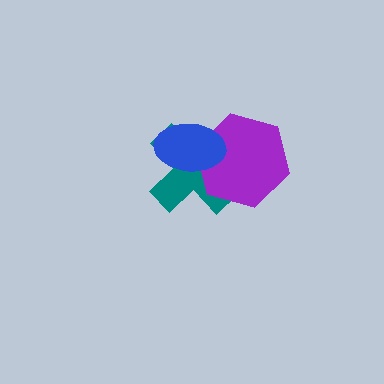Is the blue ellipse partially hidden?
No, no other shape covers it.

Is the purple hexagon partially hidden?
Yes, it is partially covered by another shape.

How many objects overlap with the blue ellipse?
2 objects overlap with the blue ellipse.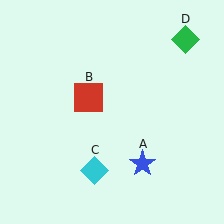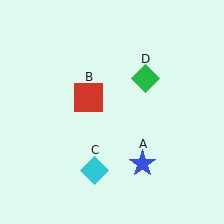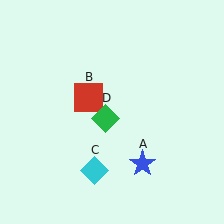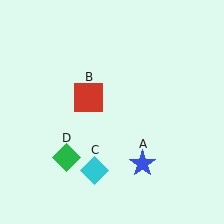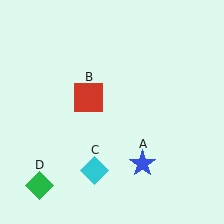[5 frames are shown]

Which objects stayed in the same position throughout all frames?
Blue star (object A) and red square (object B) and cyan diamond (object C) remained stationary.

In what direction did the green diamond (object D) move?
The green diamond (object D) moved down and to the left.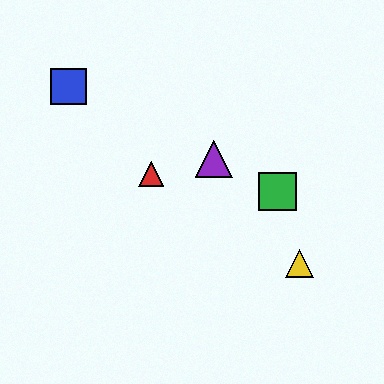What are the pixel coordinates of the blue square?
The blue square is at (68, 87).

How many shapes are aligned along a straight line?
3 shapes (the blue square, the green square, the purple triangle) are aligned along a straight line.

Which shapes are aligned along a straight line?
The blue square, the green square, the purple triangle are aligned along a straight line.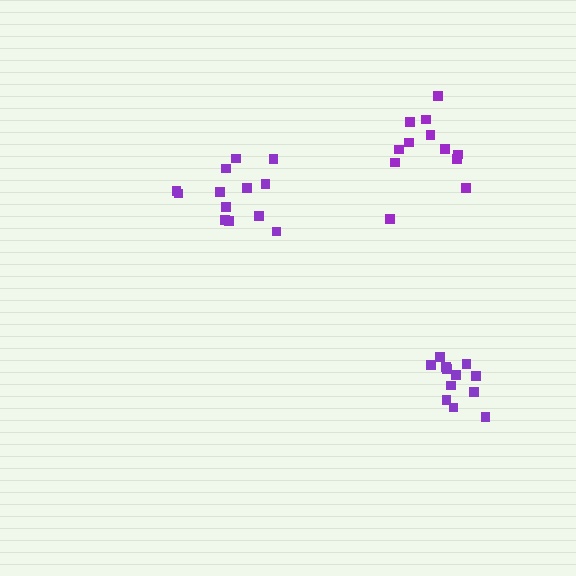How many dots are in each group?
Group 1: 13 dots, Group 2: 12 dots, Group 3: 12 dots (37 total).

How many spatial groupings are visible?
There are 3 spatial groupings.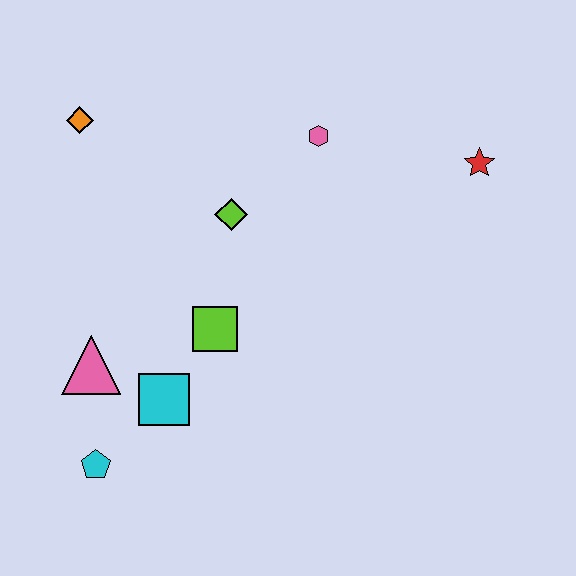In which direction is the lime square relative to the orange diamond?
The lime square is below the orange diamond.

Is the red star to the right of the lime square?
Yes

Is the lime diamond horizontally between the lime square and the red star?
Yes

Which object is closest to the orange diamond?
The lime diamond is closest to the orange diamond.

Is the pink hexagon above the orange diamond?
No